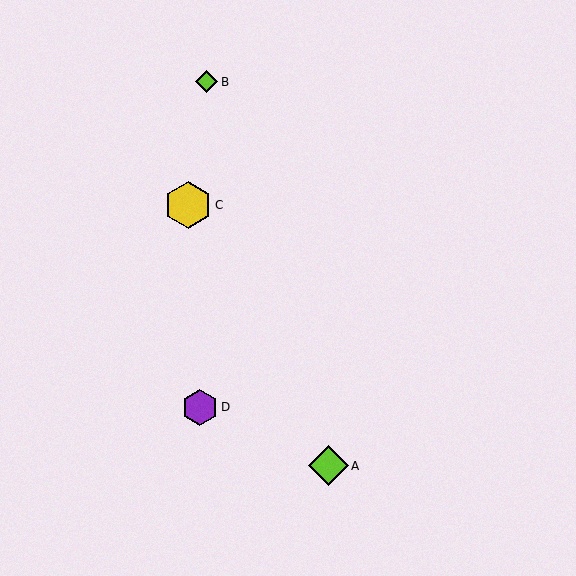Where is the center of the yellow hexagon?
The center of the yellow hexagon is at (188, 205).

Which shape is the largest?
The yellow hexagon (labeled C) is the largest.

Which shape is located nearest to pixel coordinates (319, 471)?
The lime diamond (labeled A) at (328, 466) is nearest to that location.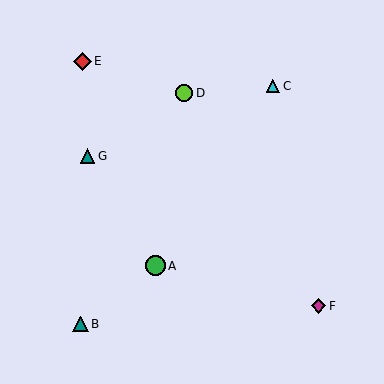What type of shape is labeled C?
Shape C is a cyan triangle.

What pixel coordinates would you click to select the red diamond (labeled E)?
Click at (82, 61) to select the red diamond E.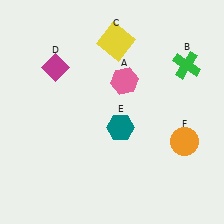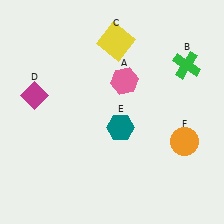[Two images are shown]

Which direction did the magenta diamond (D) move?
The magenta diamond (D) moved down.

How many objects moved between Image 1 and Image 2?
1 object moved between the two images.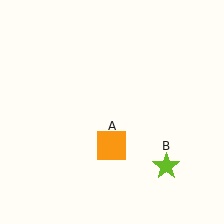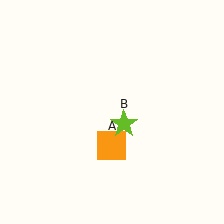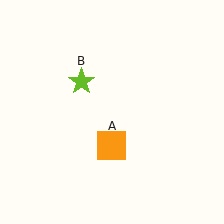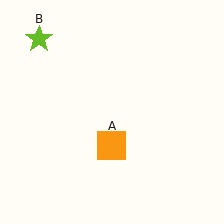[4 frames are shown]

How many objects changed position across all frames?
1 object changed position: lime star (object B).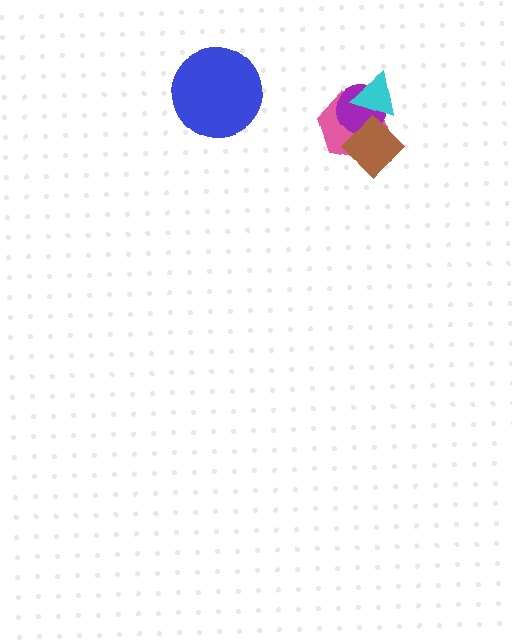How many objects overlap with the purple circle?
3 objects overlap with the purple circle.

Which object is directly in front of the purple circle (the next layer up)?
The cyan triangle is directly in front of the purple circle.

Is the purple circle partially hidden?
Yes, it is partially covered by another shape.